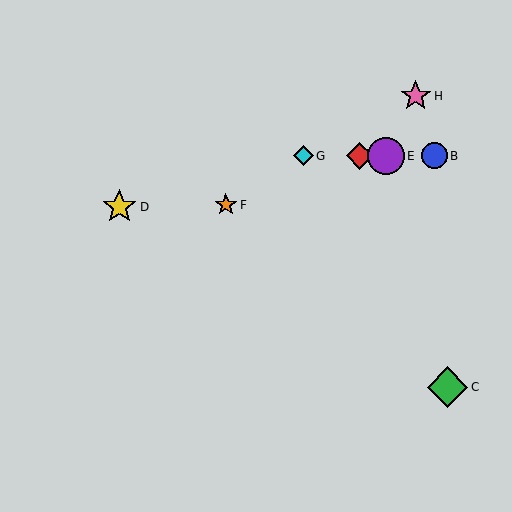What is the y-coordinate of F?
Object F is at y≈205.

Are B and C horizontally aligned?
No, B is at y≈156 and C is at y≈387.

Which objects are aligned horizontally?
Objects A, B, E, G are aligned horizontally.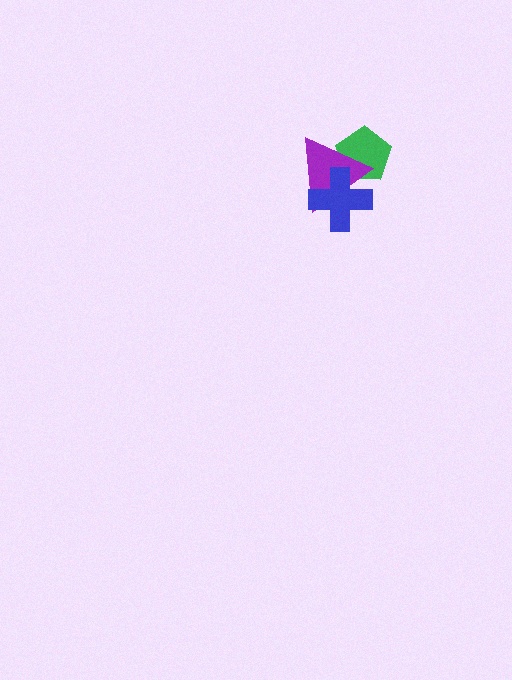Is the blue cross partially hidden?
No, no other shape covers it.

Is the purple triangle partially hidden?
Yes, it is partially covered by another shape.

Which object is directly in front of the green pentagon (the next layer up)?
The purple triangle is directly in front of the green pentagon.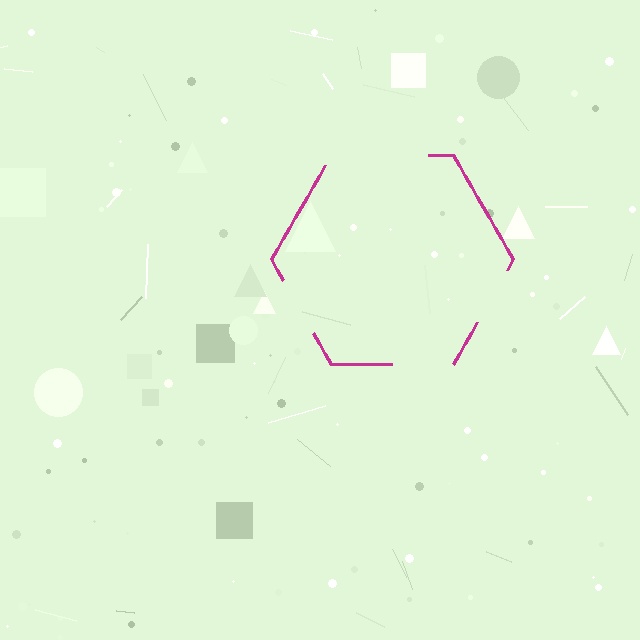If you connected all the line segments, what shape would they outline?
They would outline a hexagon.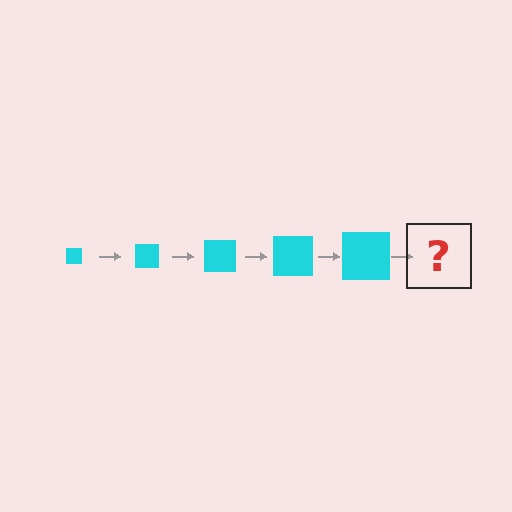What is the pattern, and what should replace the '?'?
The pattern is that the square gets progressively larger each step. The '?' should be a cyan square, larger than the previous one.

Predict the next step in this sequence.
The next step is a cyan square, larger than the previous one.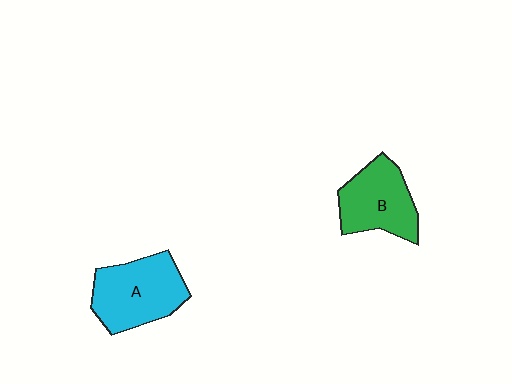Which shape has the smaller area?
Shape B (green).